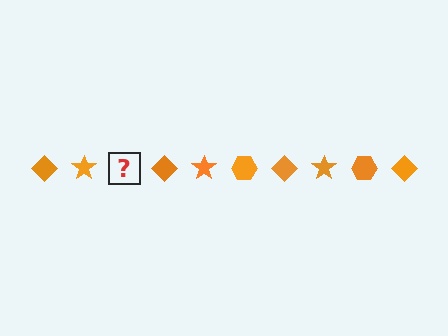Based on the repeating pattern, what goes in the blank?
The blank should be an orange hexagon.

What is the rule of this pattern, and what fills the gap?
The rule is that the pattern cycles through diamond, star, hexagon shapes in orange. The gap should be filled with an orange hexagon.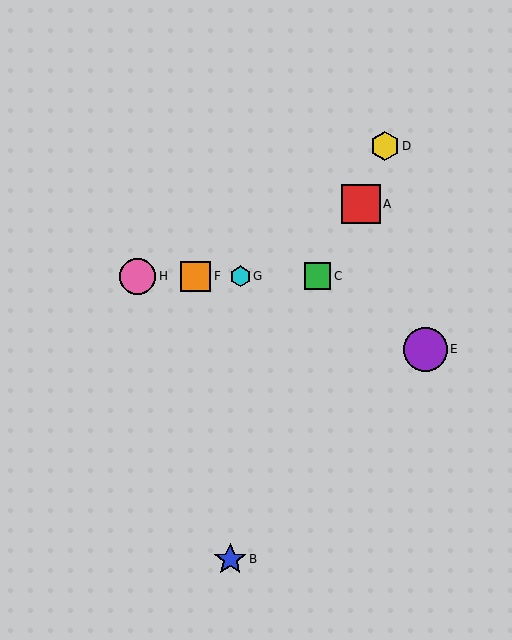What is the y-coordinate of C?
Object C is at y≈276.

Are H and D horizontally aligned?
No, H is at y≈276 and D is at y≈146.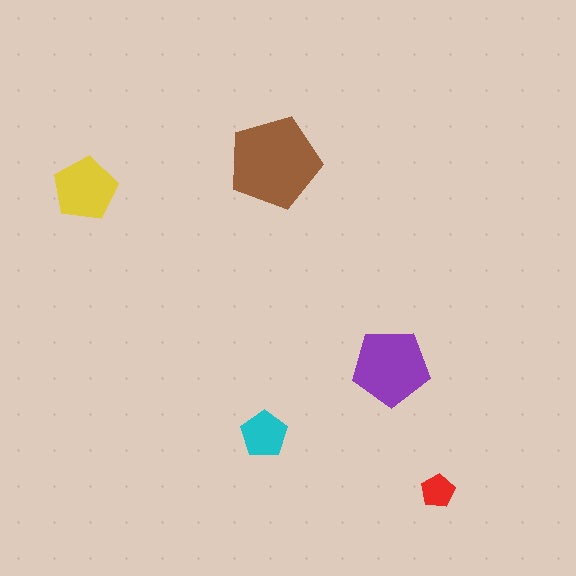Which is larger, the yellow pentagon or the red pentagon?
The yellow one.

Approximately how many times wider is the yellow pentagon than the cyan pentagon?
About 1.5 times wider.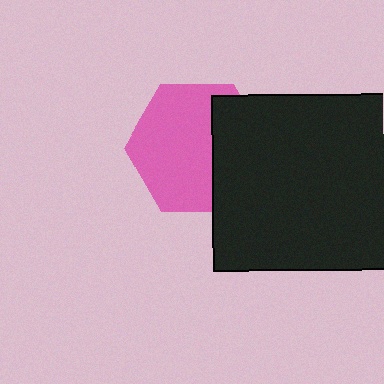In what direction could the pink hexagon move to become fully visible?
The pink hexagon could move left. That would shift it out from behind the black square entirely.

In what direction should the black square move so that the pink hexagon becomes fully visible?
The black square should move right. That is the shortest direction to clear the overlap and leave the pink hexagon fully visible.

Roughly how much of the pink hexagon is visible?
About half of it is visible (roughly 64%).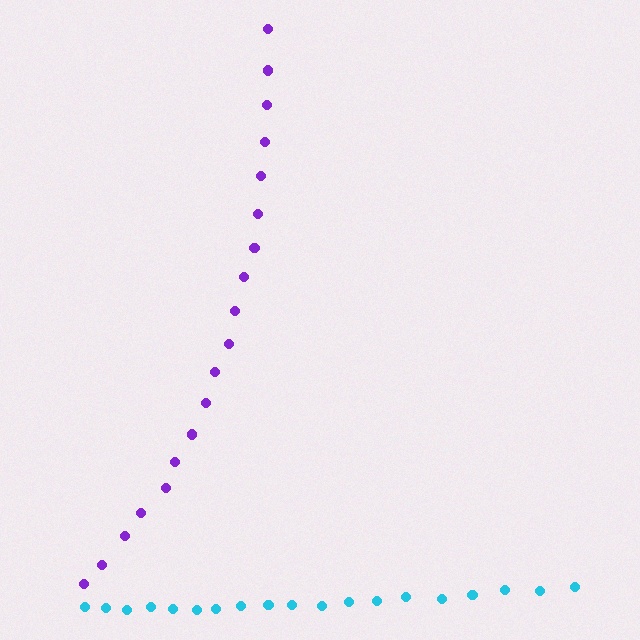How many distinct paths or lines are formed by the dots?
There are 2 distinct paths.